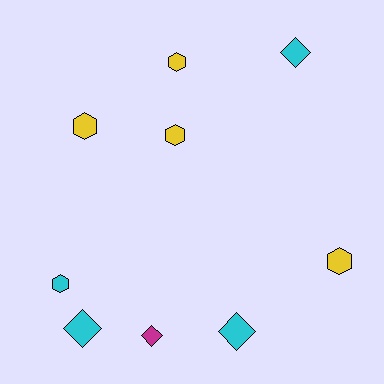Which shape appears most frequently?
Hexagon, with 5 objects.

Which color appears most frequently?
Cyan, with 4 objects.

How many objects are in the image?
There are 9 objects.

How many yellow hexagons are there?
There are 4 yellow hexagons.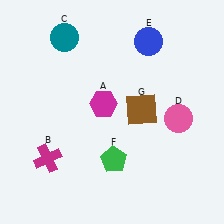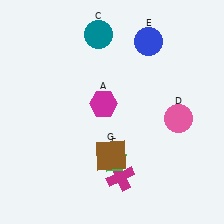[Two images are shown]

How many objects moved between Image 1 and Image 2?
3 objects moved between the two images.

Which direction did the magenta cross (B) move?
The magenta cross (B) moved right.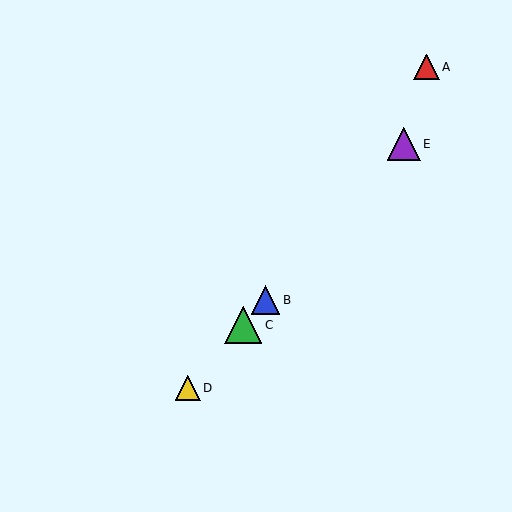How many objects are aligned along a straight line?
4 objects (B, C, D, E) are aligned along a straight line.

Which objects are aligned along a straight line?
Objects B, C, D, E are aligned along a straight line.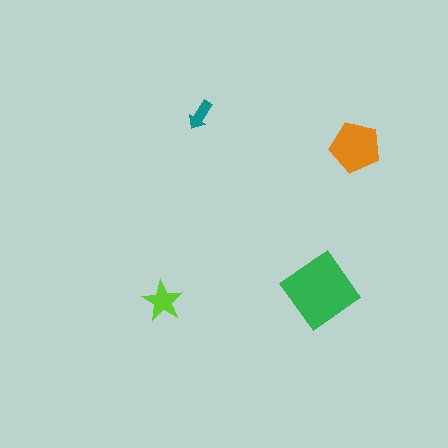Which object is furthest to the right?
The orange pentagon is rightmost.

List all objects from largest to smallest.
The green diamond, the orange pentagon, the lime star, the teal arrow.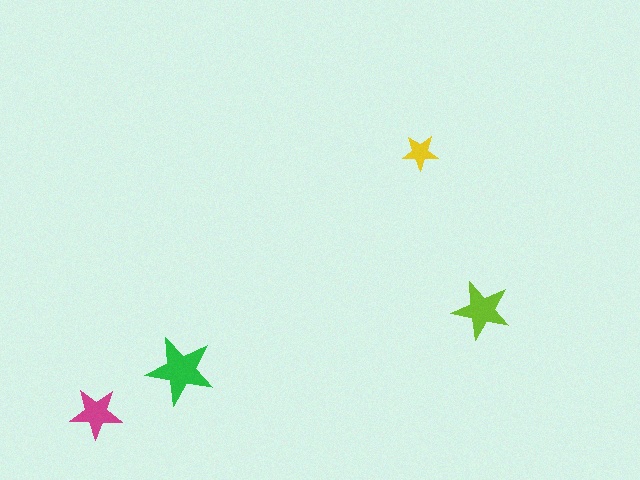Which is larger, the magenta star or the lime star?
The lime one.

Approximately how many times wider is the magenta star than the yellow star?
About 1.5 times wider.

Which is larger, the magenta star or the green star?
The green one.